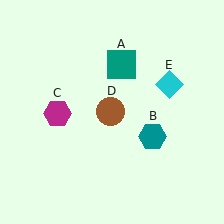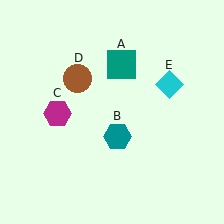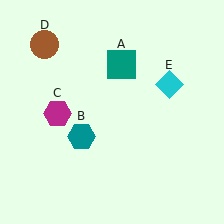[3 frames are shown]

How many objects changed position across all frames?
2 objects changed position: teal hexagon (object B), brown circle (object D).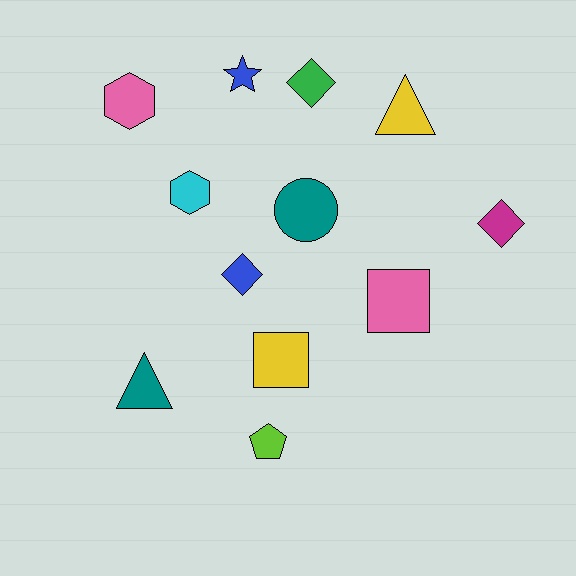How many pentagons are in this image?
There is 1 pentagon.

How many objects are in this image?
There are 12 objects.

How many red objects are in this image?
There are no red objects.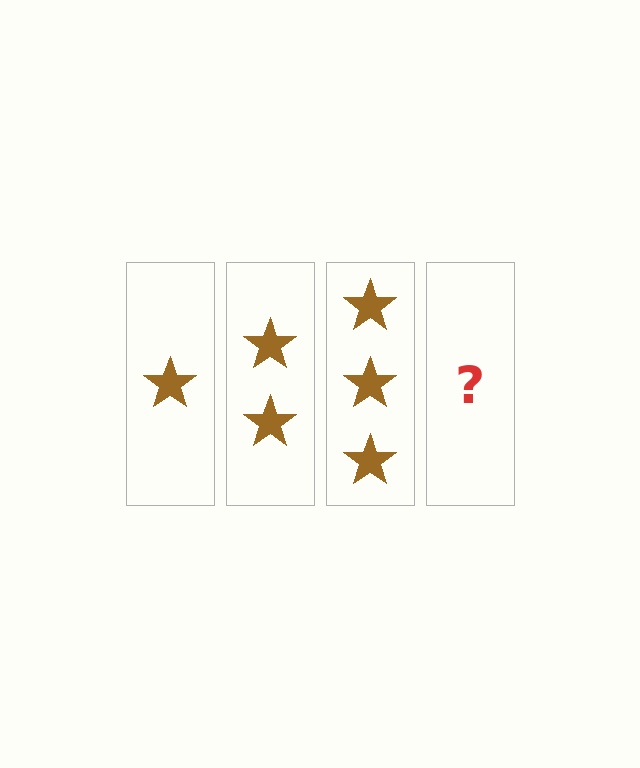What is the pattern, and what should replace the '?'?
The pattern is that each step adds one more star. The '?' should be 4 stars.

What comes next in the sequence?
The next element should be 4 stars.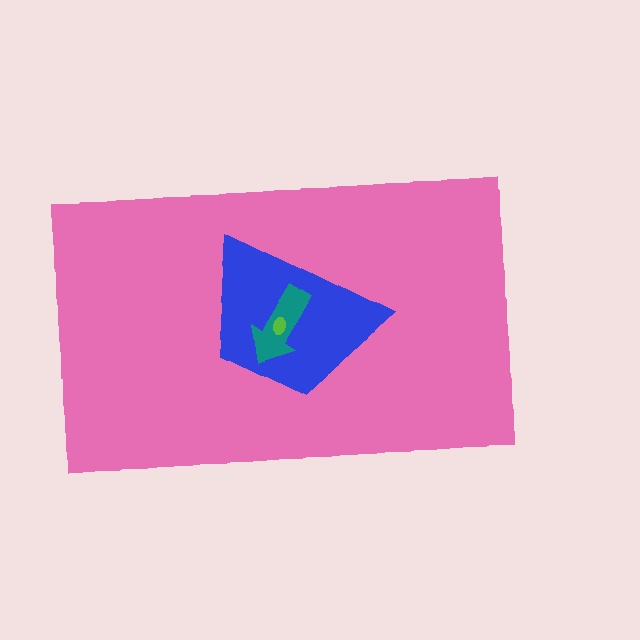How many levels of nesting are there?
4.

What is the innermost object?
The lime ellipse.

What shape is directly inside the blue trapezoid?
The teal arrow.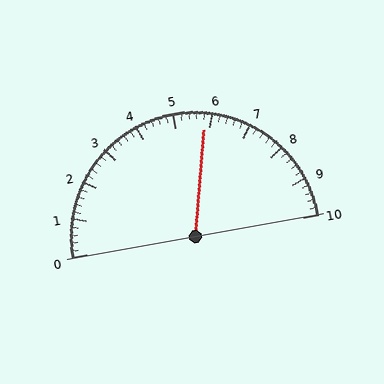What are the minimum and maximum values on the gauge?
The gauge ranges from 0 to 10.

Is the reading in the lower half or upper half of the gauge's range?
The reading is in the upper half of the range (0 to 10).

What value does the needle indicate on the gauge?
The needle indicates approximately 5.8.